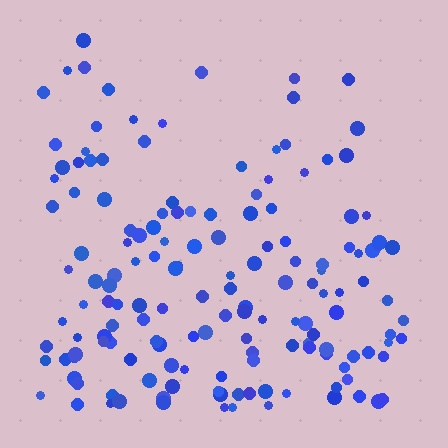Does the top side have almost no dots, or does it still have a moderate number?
Still a moderate number, just noticeably fewer than the bottom.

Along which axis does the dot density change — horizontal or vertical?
Vertical.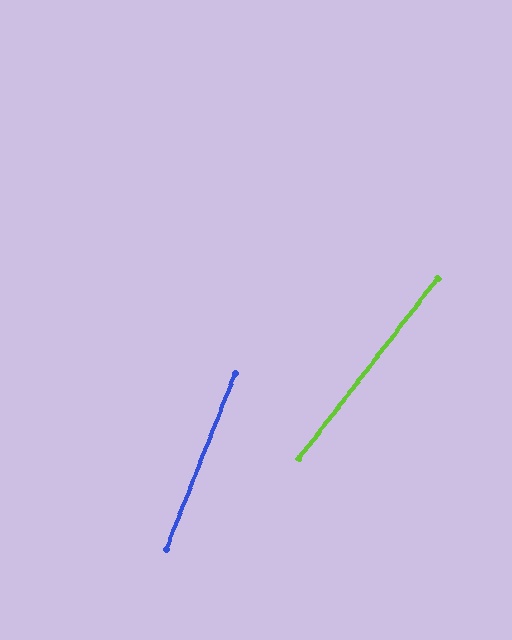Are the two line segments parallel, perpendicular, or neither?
Neither parallel nor perpendicular — they differ by about 16°.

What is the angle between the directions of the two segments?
Approximately 16 degrees.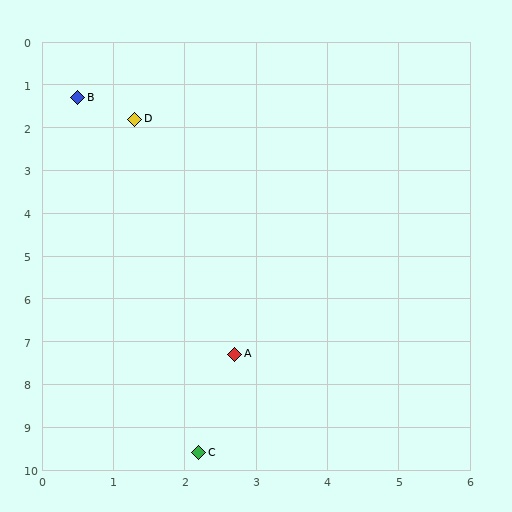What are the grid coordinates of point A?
Point A is at approximately (2.7, 7.3).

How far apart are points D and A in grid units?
Points D and A are about 5.7 grid units apart.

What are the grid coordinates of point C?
Point C is at approximately (2.2, 9.6).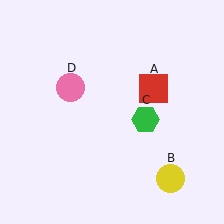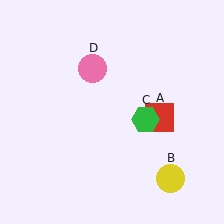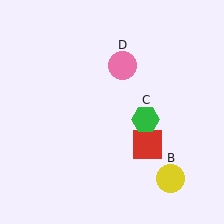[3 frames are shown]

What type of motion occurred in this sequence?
The red square (object A), pink circle (object D) rotated clockwise around the center of the scene.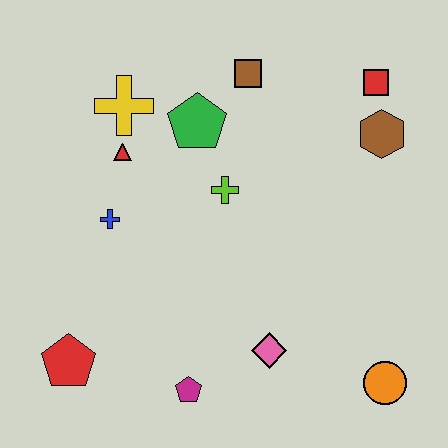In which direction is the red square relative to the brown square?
The red square is to the right of the brown square.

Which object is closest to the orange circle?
The pink diamond is closest to the orange circle.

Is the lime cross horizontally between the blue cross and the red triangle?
No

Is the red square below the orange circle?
No